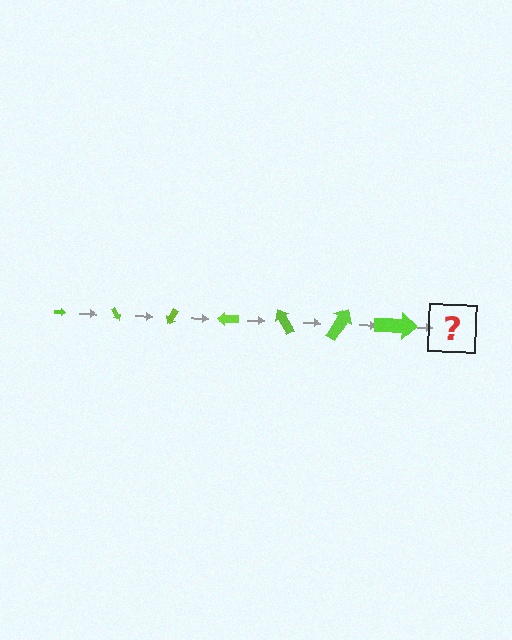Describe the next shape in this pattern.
It should be an arrow, larger than the previous one and rotated 420 degrees from the start.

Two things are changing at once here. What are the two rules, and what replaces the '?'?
The two rules are that the arrow grows larger each step and it rotates 60 degrees each step. The '?' should be an arrow, larger than the previous one and rotated 420 degrees from the start.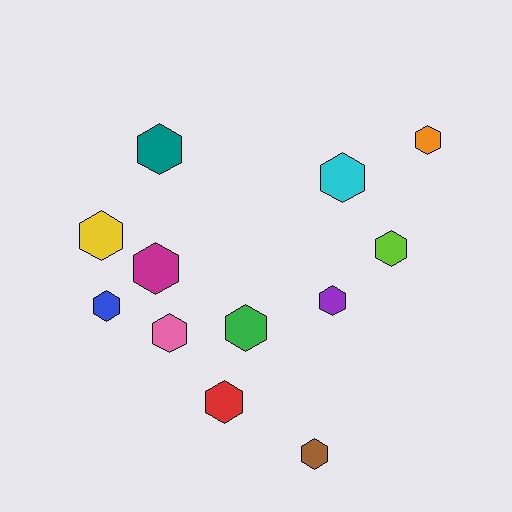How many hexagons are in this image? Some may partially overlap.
There are 12 hexagons.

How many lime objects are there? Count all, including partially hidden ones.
There is 1 lime object.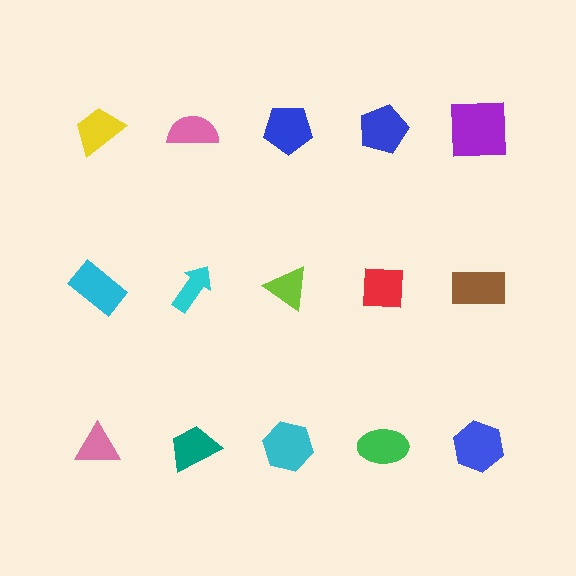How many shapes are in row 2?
5 shapes.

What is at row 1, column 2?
A pink semicircle.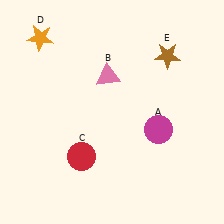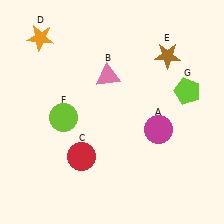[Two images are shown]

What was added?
A lime circle (F), a lime pentagon (G) were added in Image 2.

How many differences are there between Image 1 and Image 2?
There are 2 differences between the two images.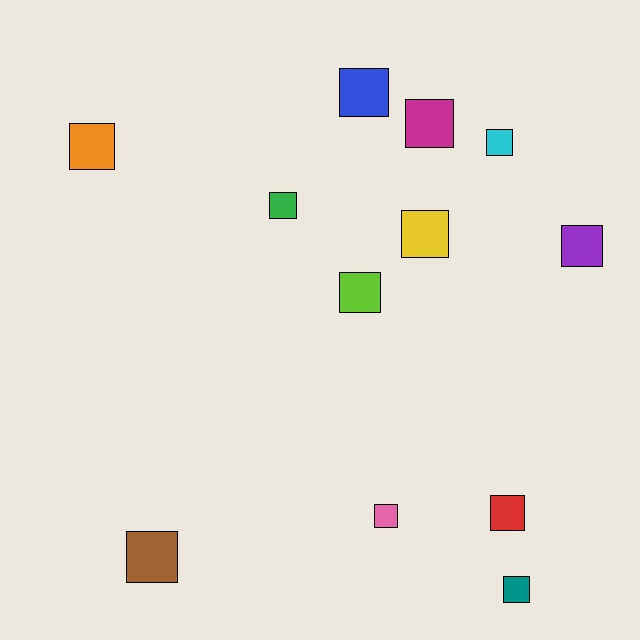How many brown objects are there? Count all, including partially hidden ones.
There is 1 brown object.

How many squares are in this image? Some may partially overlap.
There are 12 squares.